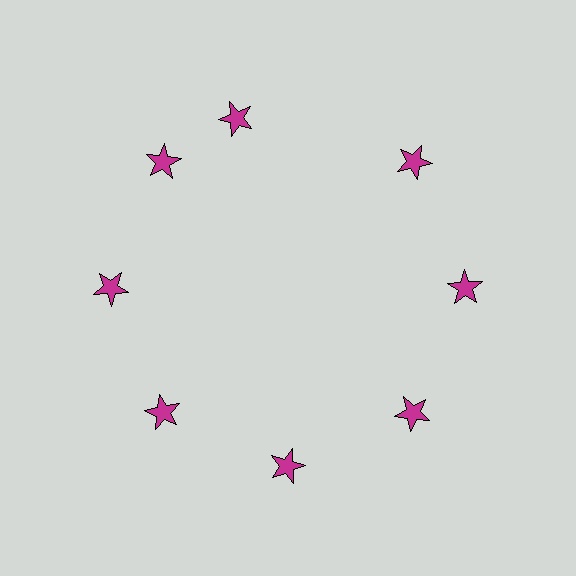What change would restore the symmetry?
The symmetry would be restored by rotating it back into even spacing with its neighbors so that all 8 stars sit at equal angles and equal distance from the center.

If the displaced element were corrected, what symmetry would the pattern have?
It would have 8-fold rotational symmetry — the pattern would map onto itself every 45 degrees.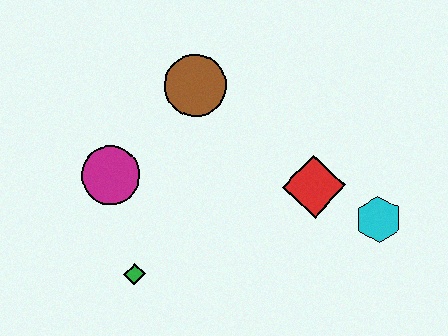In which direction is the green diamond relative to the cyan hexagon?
The green diamond is to the left of the cyan hexagon.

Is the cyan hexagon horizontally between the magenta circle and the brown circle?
No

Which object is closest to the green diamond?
The magenta circle is closest to the green diamond.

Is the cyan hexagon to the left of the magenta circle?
No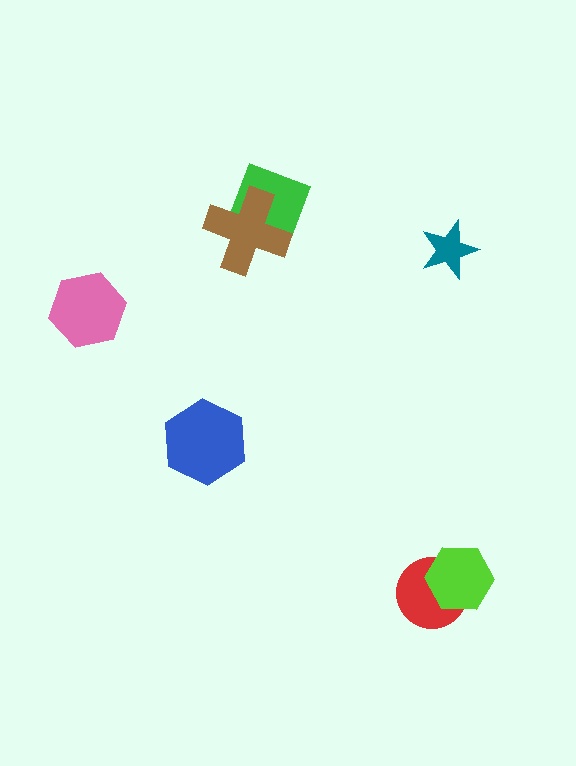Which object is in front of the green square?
The brown cross is in front of the green square.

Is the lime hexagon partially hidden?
No, no other shape covers it.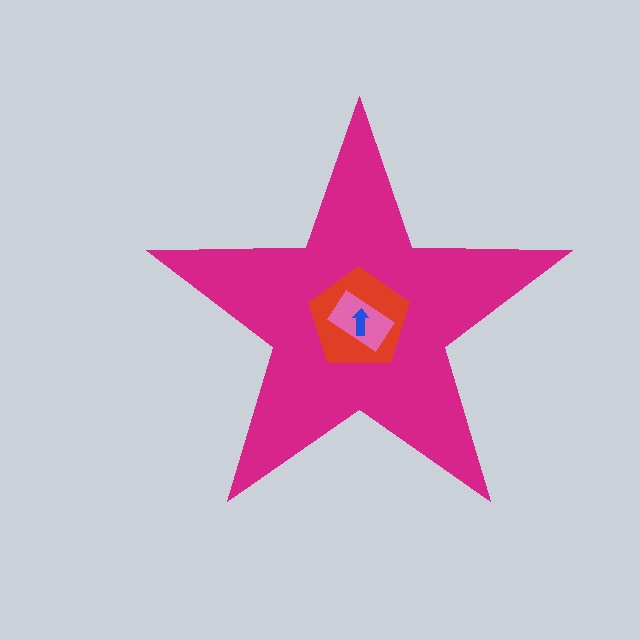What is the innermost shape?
The blue arrow.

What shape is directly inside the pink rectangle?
The blue arrow.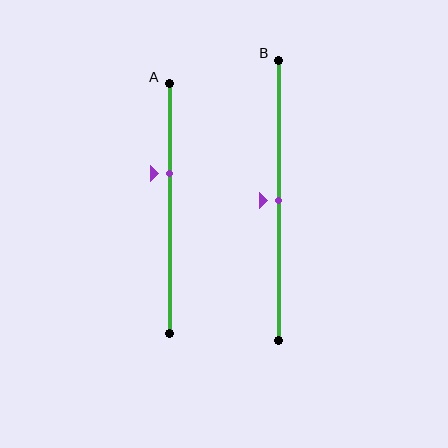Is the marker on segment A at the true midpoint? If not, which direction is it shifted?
No, the marker on segment A is shifted upward by about 14% of the segment length.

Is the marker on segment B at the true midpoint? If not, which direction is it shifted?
Yes, the marker on segment B is at the true midpoint.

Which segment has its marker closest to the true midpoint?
Segment B has its marker closest to the true midpoint.